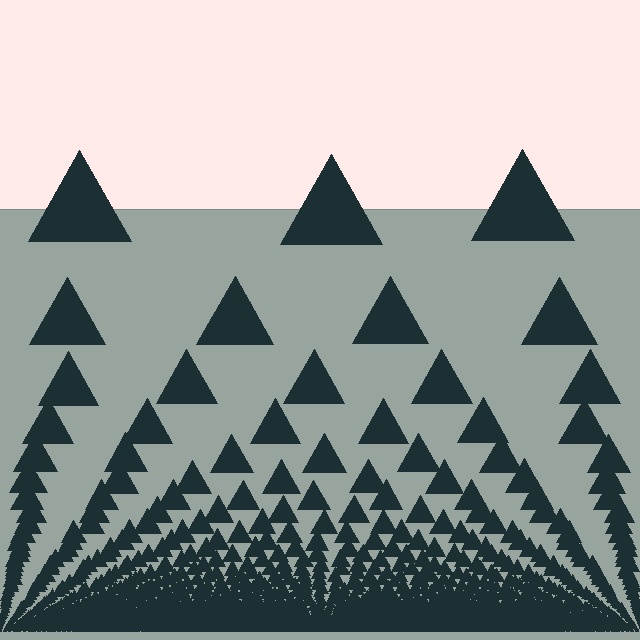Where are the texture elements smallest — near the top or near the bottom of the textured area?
Near the bottom.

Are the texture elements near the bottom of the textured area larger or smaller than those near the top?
Smaller. The gradient is inverted — elements near the bottom are smaller and denser.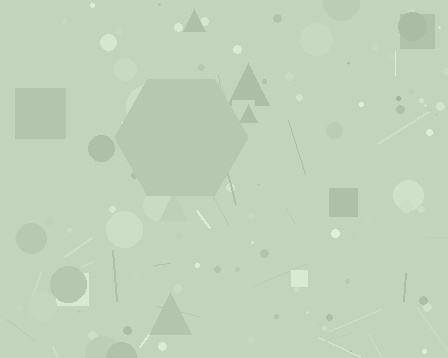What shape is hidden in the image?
A hexagon is hidden in the image.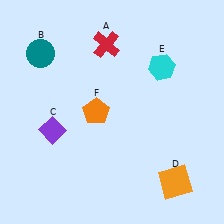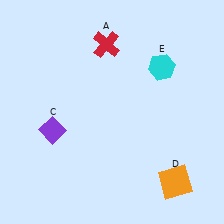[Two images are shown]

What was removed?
The teal circle (B), the orange pentagon (F) were removed in Image 2.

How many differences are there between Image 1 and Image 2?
There are 2 differences between the two images.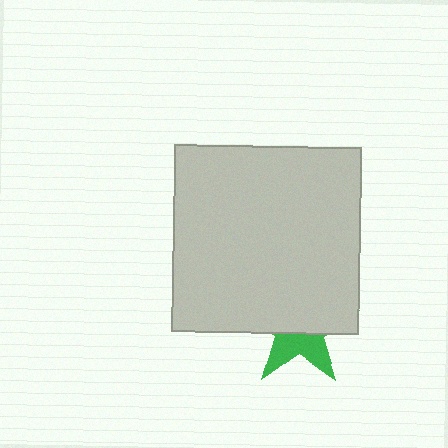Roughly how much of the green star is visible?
A small part of it is visible (roughly 38%).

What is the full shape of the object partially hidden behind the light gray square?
The partially hidden object is a green star.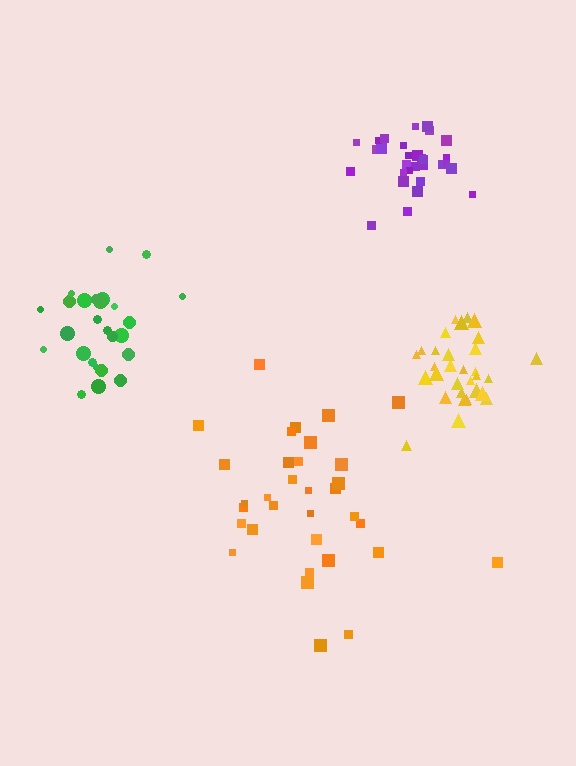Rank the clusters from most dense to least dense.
yellow, purple, green, orange.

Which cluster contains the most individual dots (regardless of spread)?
Orange (33).